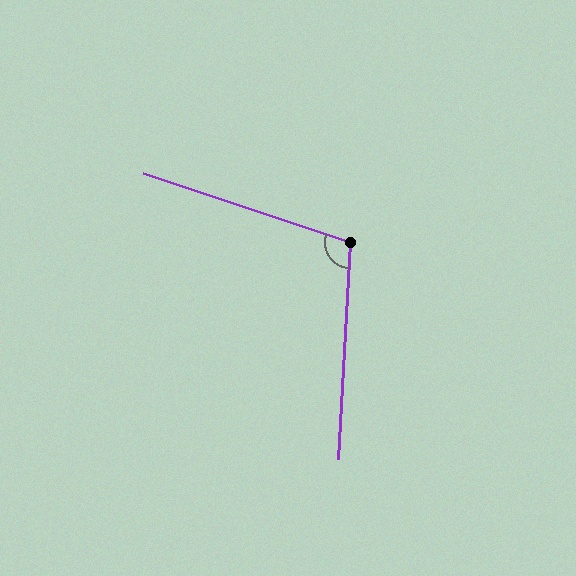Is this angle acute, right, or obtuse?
It is obtuse.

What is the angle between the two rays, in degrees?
Approximately 105 degrees.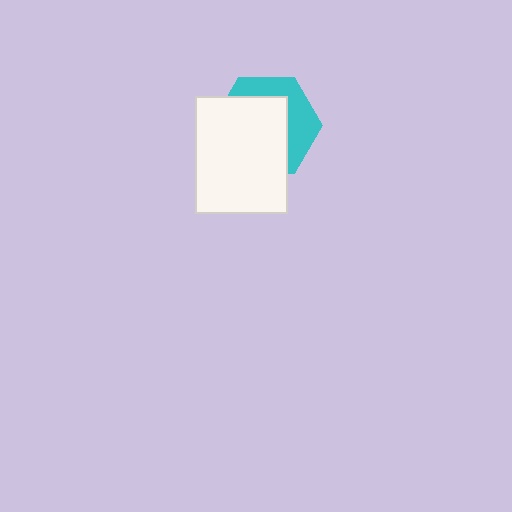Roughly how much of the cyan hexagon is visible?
A small part of it is visible (roughly 37%).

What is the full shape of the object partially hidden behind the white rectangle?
The partially hidden object is a cyan hexagon.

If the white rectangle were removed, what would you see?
You would see the complete cyan hexagon.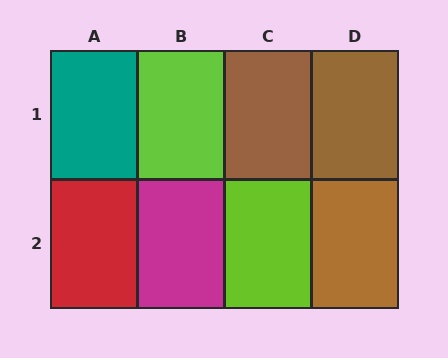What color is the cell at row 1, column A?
Teal.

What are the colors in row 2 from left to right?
Red, magenta, lime, brown.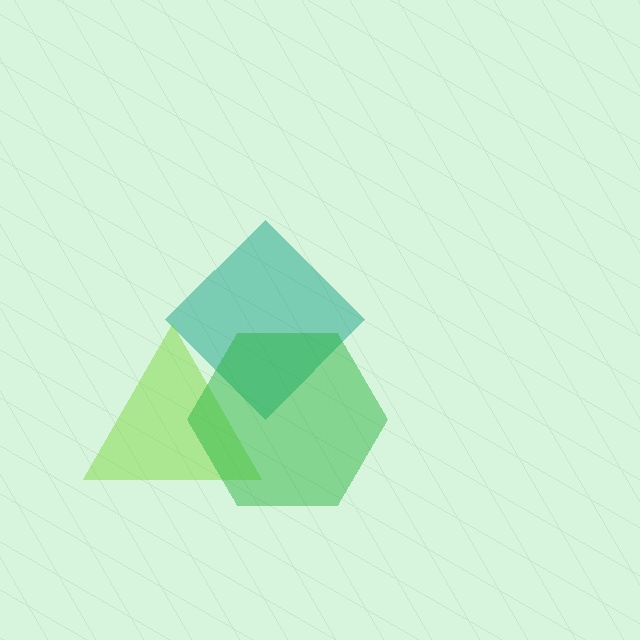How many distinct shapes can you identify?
There are 3 distinct shapes: a teal diamond, a lime triangle, a green hexagon.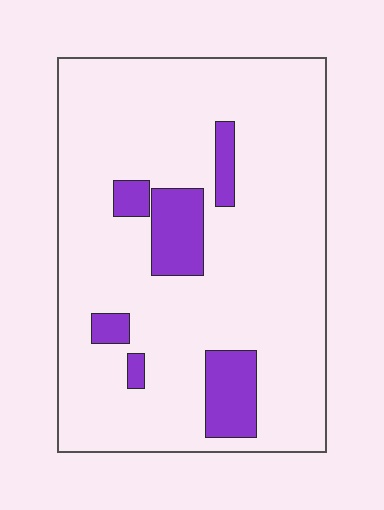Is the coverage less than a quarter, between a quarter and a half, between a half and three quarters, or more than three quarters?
Less than a quarter.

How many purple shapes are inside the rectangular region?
6.